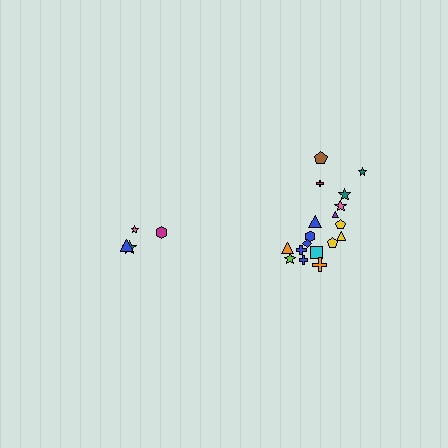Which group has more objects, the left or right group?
The right group.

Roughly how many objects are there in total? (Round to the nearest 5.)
Roughly 20 objects in total.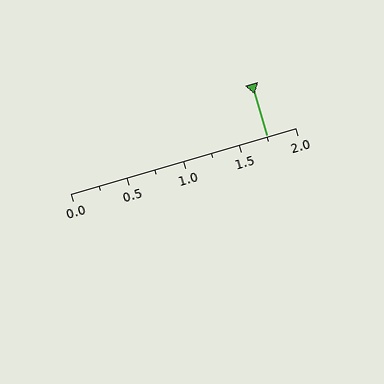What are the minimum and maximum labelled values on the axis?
The axis runs from 0.0 to 2.0.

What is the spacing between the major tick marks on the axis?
The major ticks are spaced 0.5 apart.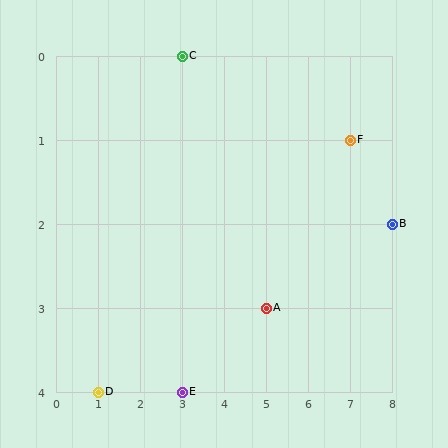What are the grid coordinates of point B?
Point B is at grid coordinates (8, 2).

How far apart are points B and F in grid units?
Points B and F are 1 column and 1 row apart (about 1.4 grid units diagonally).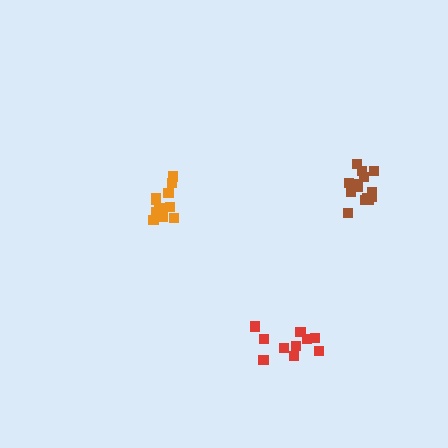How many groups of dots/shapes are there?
There are 3 groups.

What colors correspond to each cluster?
The clusters are colored: orange, red, brown.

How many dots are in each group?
Group 1: 12 dots, Group 2: 10 dots, Group 3: 15 dots (37 total).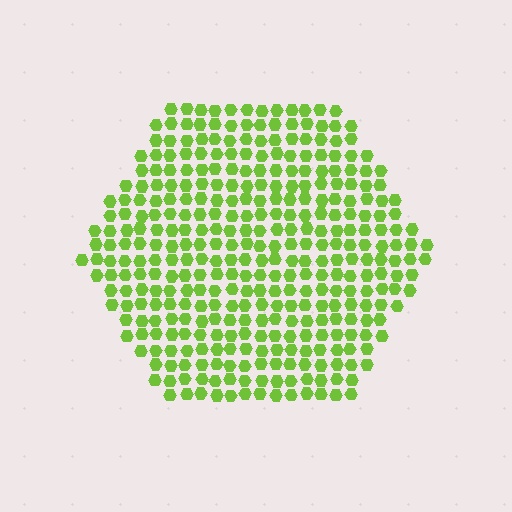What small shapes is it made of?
It is made of small hexagons.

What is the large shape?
The large shape is a hexagon.